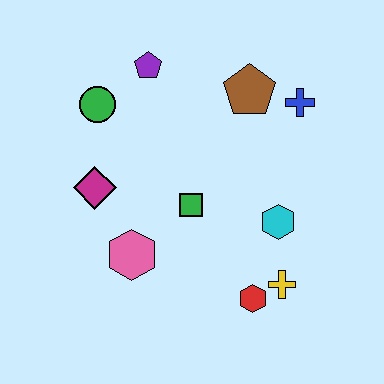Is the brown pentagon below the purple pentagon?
Yes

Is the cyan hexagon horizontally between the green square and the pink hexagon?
No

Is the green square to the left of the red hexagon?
Yes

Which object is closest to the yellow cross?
The red hexagon is closest to the yellow cross.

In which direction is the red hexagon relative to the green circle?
The red hexagon is below the green circle.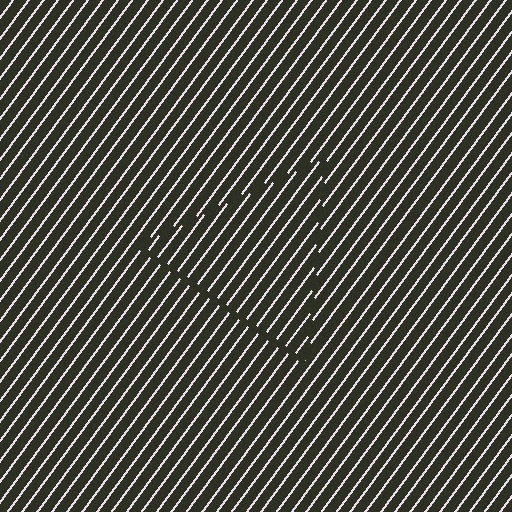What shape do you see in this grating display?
An illusory triangle. The interior of the shape contains the same grating, shifted by half a period — the contour is defined by the phase discontinuity where line-ends from the inner and outer gratings abut.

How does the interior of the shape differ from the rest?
The interior of the shape contains the same grating, shifted by half a period — the contour is defined by the phase discontinuity where line-ends from the inner and outer gratings abut.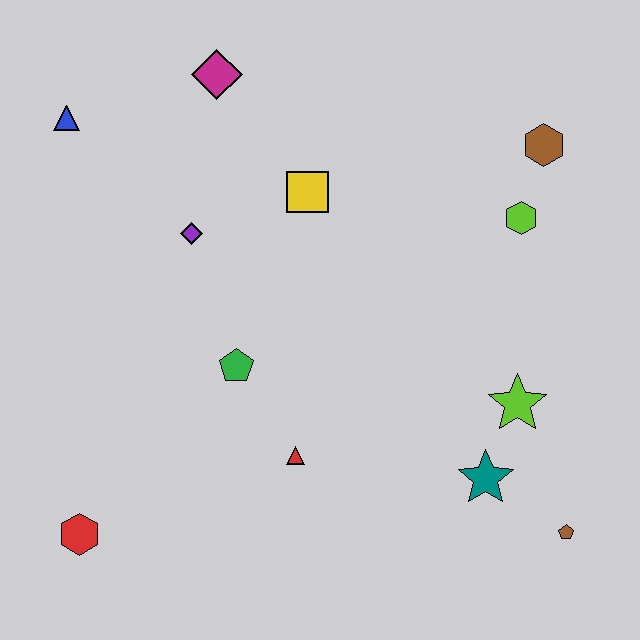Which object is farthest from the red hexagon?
The brown hexagon is farthest from the red hexagon.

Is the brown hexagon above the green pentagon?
Yes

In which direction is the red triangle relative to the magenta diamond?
The red triangle is below the magenta diamond.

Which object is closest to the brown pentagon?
The teal star is closest to the brown pentagon.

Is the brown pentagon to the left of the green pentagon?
No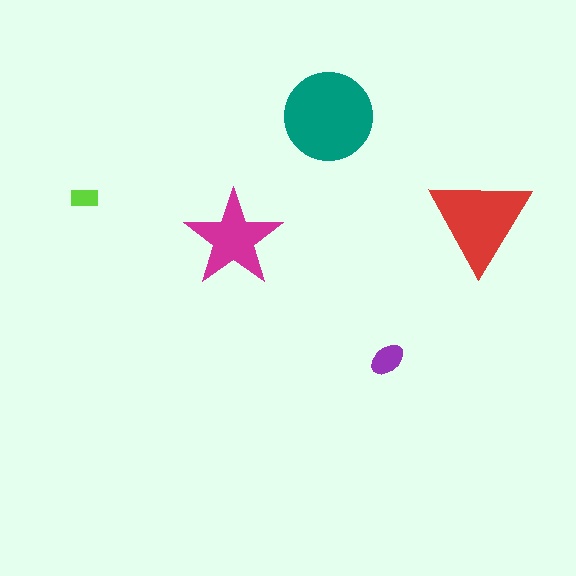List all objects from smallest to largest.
The lime rectangle, the purple ellipse, the magenta star, the red triangle, the teal circle.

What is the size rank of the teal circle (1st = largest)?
1st.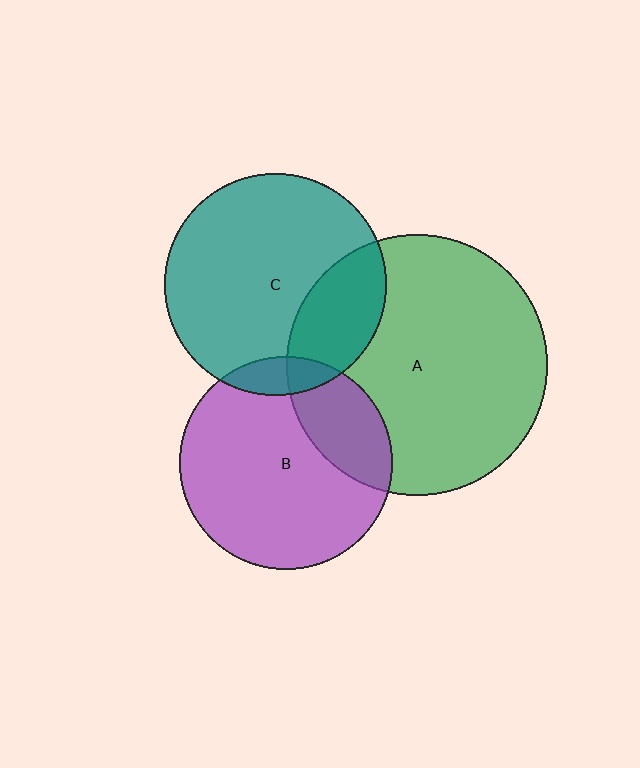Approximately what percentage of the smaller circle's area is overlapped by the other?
Approximately 10%.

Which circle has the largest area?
Circle A (green).